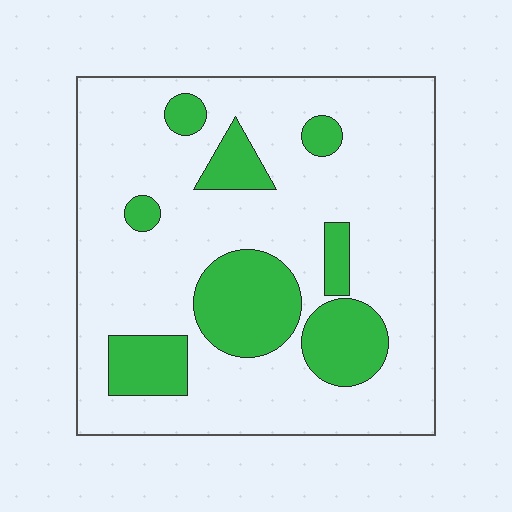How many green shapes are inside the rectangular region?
8.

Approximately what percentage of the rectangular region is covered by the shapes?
Approximately 25%.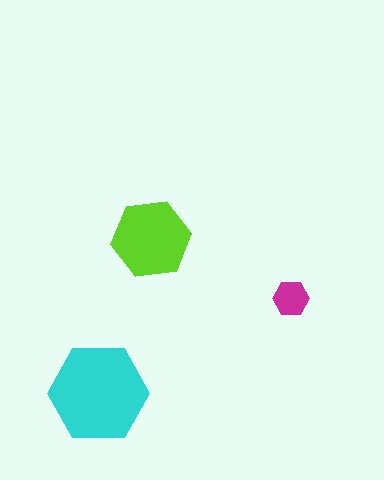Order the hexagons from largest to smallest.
the cyan one, the lime one, the magenta one.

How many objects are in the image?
There are 3 objects in the image.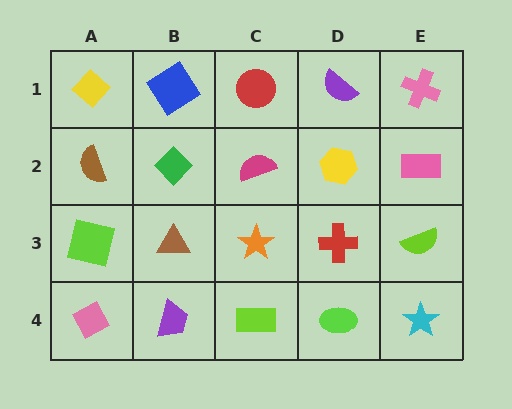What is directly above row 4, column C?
An orange star.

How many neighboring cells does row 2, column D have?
4.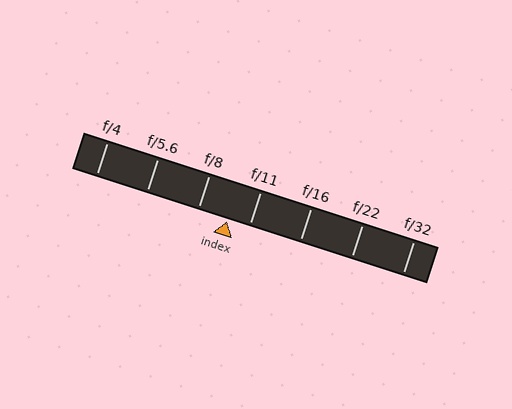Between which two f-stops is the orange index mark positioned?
The index mark is between f/8 and f/11.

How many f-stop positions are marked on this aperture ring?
There are 7 f-stop positions marked.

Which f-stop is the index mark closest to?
The index mark is closest to f/11.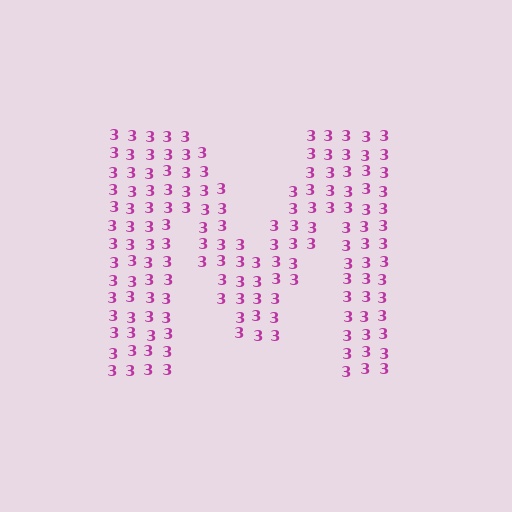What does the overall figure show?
The overall figure shows the letter M.